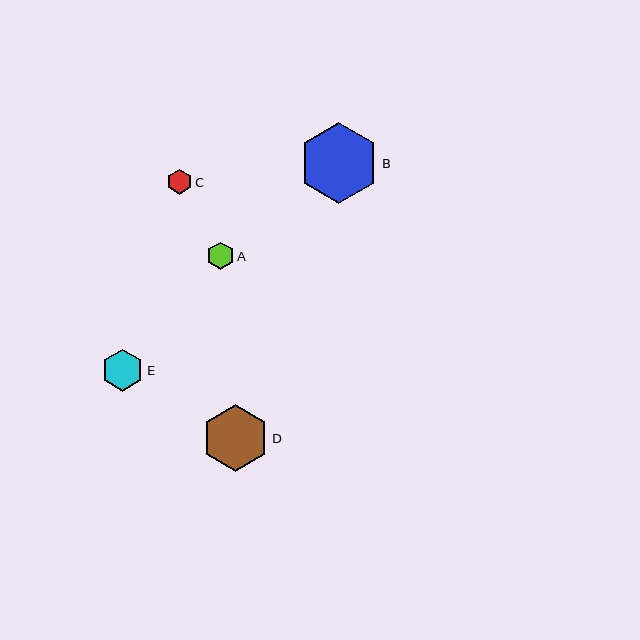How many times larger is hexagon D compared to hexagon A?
Hexagon D is approximately 2.5 times the size of hexagon A.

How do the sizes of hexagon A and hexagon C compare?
Hexagon A and hexagon C are approximately the same size.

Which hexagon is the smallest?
Hexagon C is the smallest with a size of approximately 25 pixels.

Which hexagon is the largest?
Hexagon B is the largest with a size of approximately 80 pixels.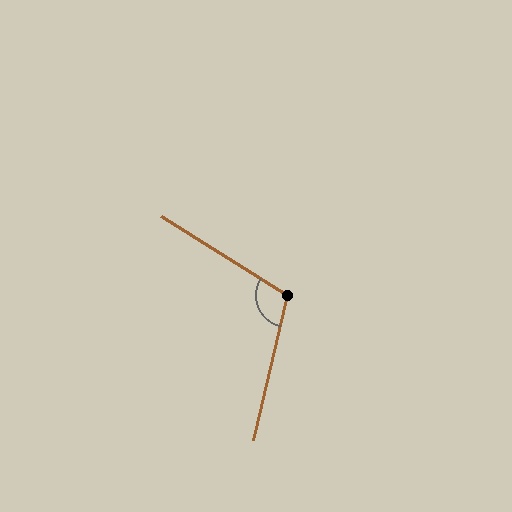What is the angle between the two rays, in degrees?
Approximately 109 degrees.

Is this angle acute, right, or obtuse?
It is obtuse.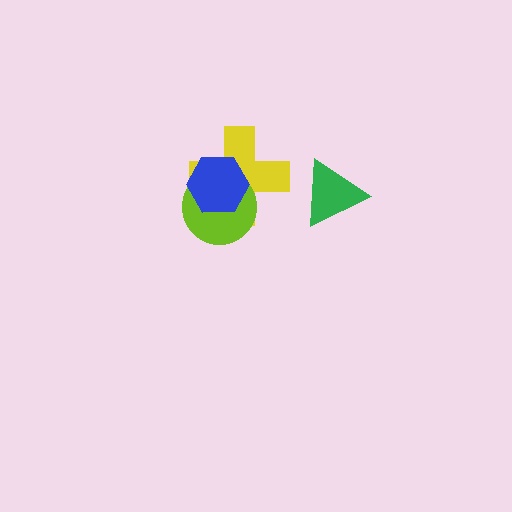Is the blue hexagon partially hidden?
No, no other shape covers it.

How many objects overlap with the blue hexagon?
2 objects overlap with the blue hexagon.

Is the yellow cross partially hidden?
Yes, it is partially covered by another shape.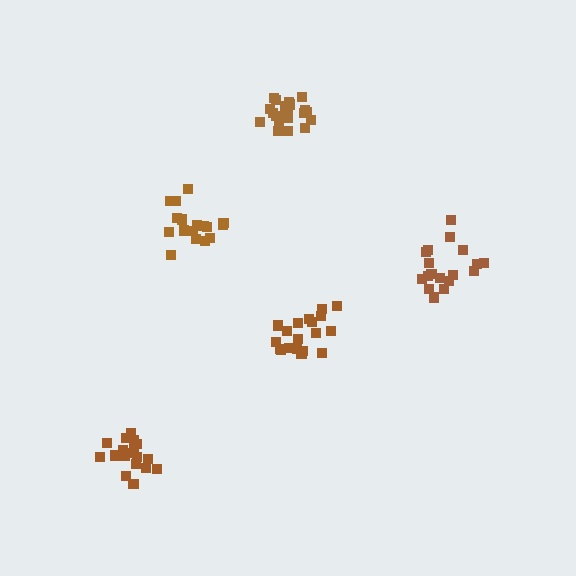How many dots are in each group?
Group 1: 17 dots, Group 2: 18 dots, Group 3: 19 dots, Group 4: 21 dots, Group 5: 18 dots (93 total).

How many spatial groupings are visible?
There are 5 spatial groupings.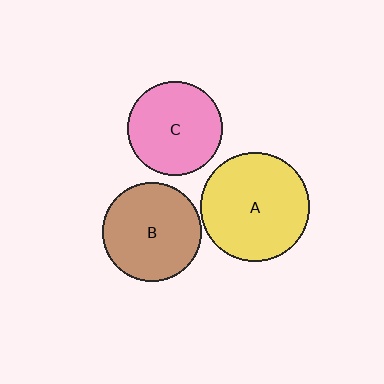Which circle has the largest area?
Circle A (yellow).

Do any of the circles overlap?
No, none of the circles overlap.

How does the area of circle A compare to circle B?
Approximately 1.2 times.